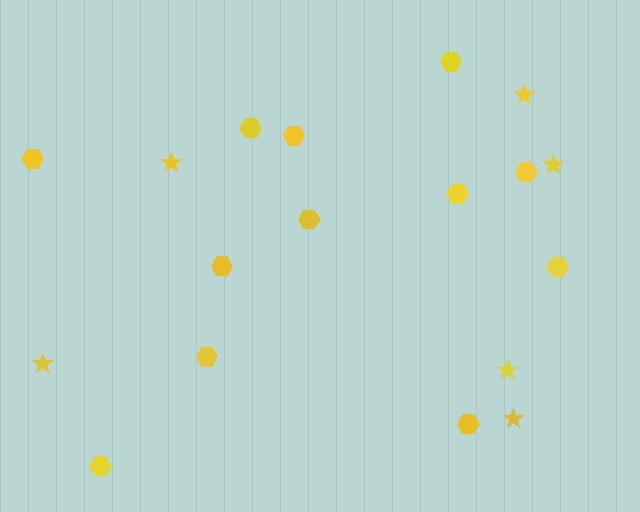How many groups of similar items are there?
There are 2 groups: one group of hexagons (12) and one group of stars (6).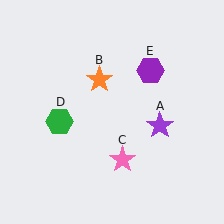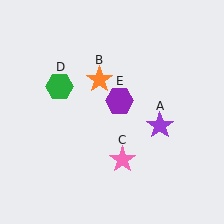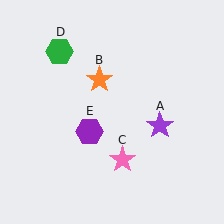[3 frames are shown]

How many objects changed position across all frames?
2 objects changed position: green hexagon (object D), purple hexagon (object E).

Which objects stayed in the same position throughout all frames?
Purple star (object A) and orange star (object B) and pink star (object C) remained stationary.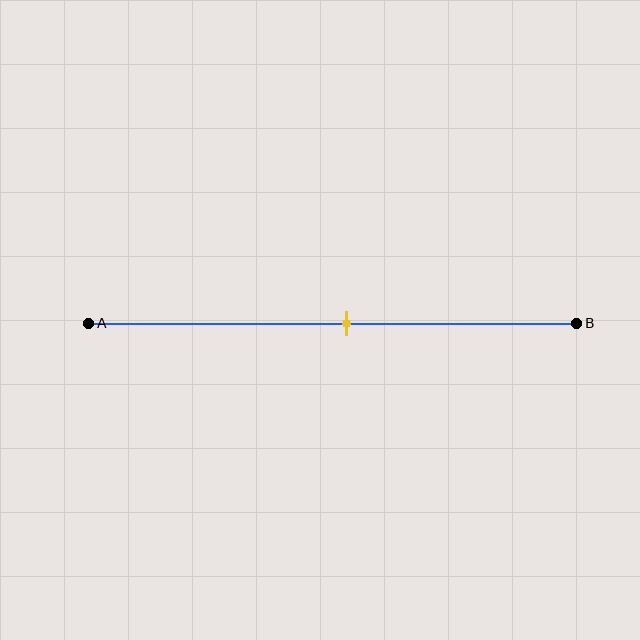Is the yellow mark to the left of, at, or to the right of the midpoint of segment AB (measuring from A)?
The yellow mark is approximately at the midpoint of segment AB.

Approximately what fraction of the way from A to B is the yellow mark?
The yellow mark is approximately 55% of the way from A to B.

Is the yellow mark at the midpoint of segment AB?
Yes, the mark is approximately at the midpoint.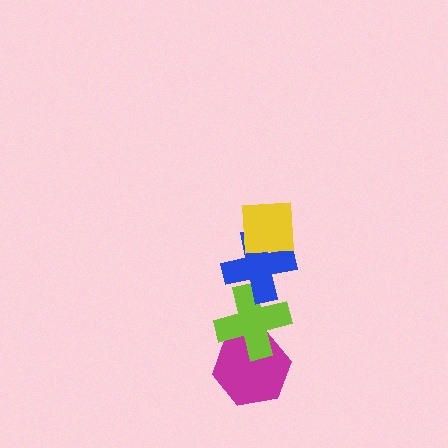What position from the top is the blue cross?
The blue cross is 2nd from the top.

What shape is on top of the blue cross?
The yellow square is on top of the blue cross.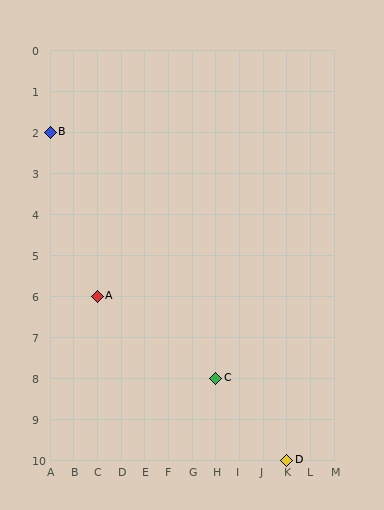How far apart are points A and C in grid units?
Points A and C are 5 columns and 2 rows apart (about 5.4 grid units diagonally).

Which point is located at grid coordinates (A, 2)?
Point B is at (A, 2).